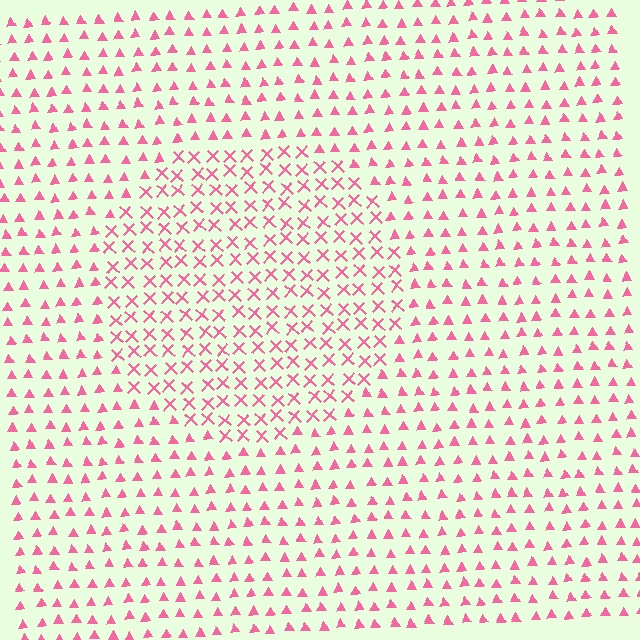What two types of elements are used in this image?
The image uses X marks inside the circle region and triangles outside it.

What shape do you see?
I see a circle.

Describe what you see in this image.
The image is filled with small pink elements arranged in a uniform grid. A circle-shaped region contains X marks, while the surrounding area contains triangles. The boundary is defined purely by the change in element shape.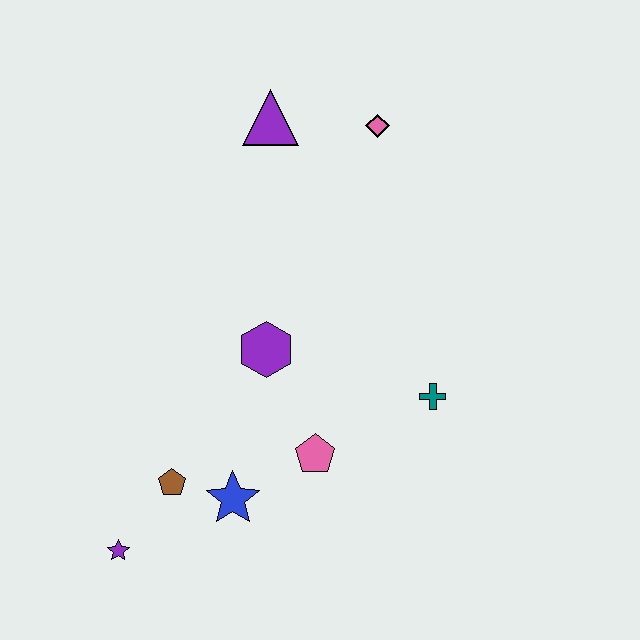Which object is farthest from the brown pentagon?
The pink diamond is farthest from the brown pentagon.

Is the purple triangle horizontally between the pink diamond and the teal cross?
No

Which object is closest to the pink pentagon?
The blue star is closest to the pink pentagon.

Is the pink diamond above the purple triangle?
No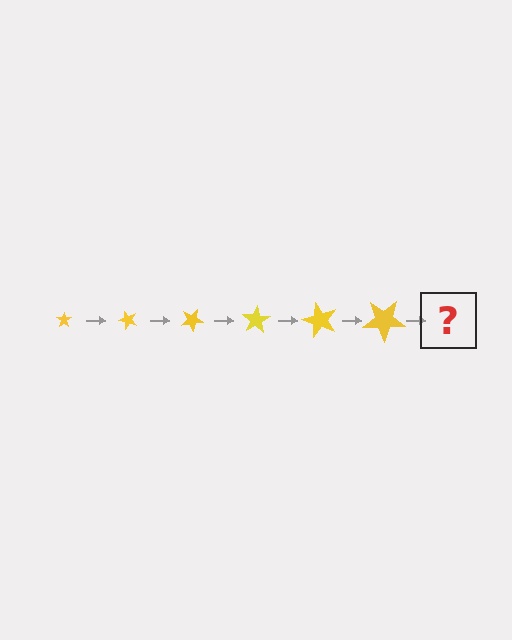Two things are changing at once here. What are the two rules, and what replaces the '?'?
The two rules are that the star grows larger each step and it rotates 50 degrees each step. The '?' should be a star, larger than the previous one and rotated 300 degrees from the start.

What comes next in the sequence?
The next element should be a star, larger than the previous one and rotated 300 degrees from the start.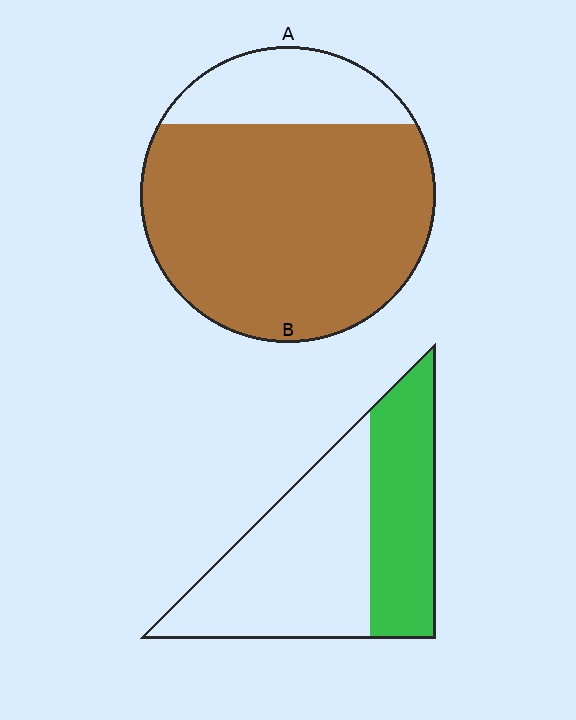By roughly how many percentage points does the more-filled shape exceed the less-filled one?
By roughly 40 percentage points (A over B).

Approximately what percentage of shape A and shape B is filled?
A is approximately 80% and B is approximately 40%.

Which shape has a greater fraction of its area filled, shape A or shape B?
Shape A.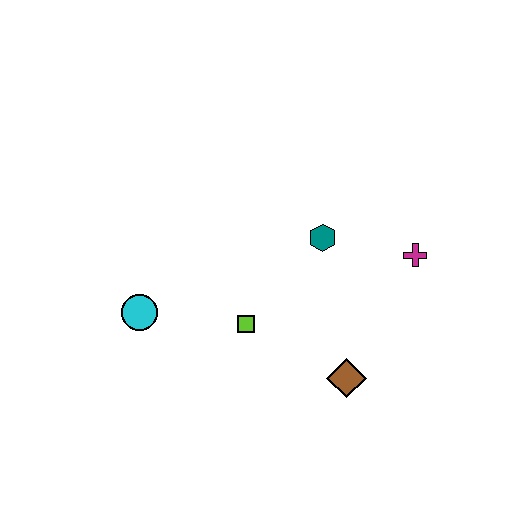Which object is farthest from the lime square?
The magenta cross is farthest from the lime square.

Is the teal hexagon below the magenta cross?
No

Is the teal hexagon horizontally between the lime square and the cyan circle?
No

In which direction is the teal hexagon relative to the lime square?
The teal hexagon is above the lime square.